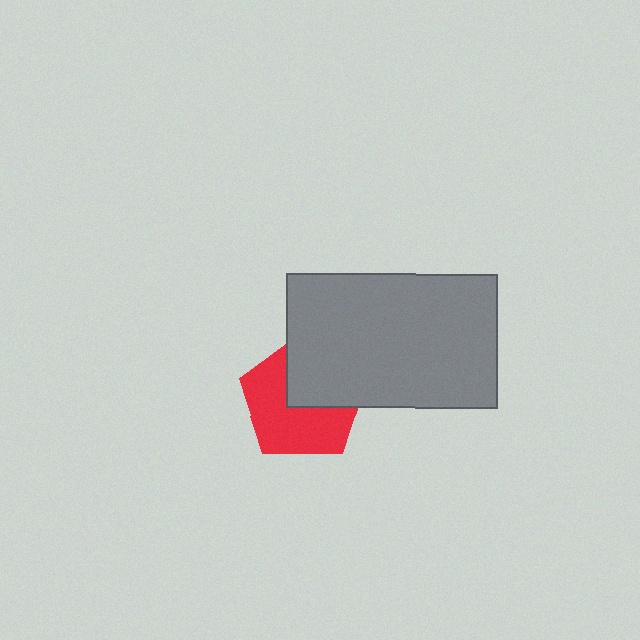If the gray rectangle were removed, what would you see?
You would see the complete red pentagon.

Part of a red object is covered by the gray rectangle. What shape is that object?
It is a pentagon.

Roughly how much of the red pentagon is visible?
About half of it is visible (roughly 59%).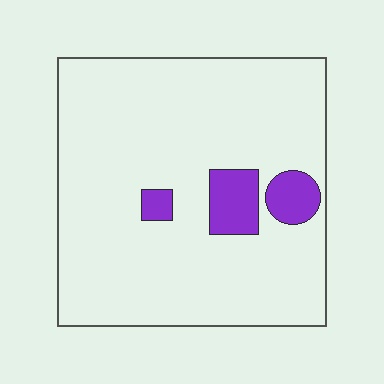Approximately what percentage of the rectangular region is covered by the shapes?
Approximately 10%.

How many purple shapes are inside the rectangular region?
3.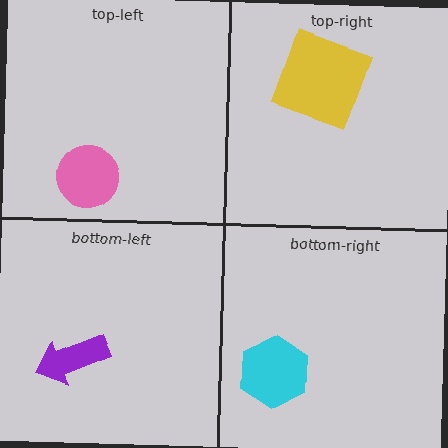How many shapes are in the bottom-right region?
1.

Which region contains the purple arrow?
The bottom-left region.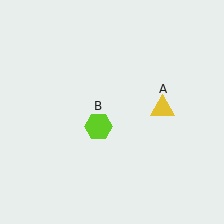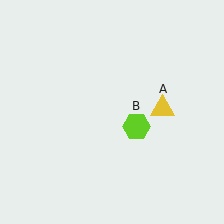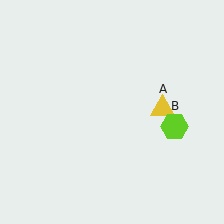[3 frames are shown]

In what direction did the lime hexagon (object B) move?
The lime hexagon (object B) moved right.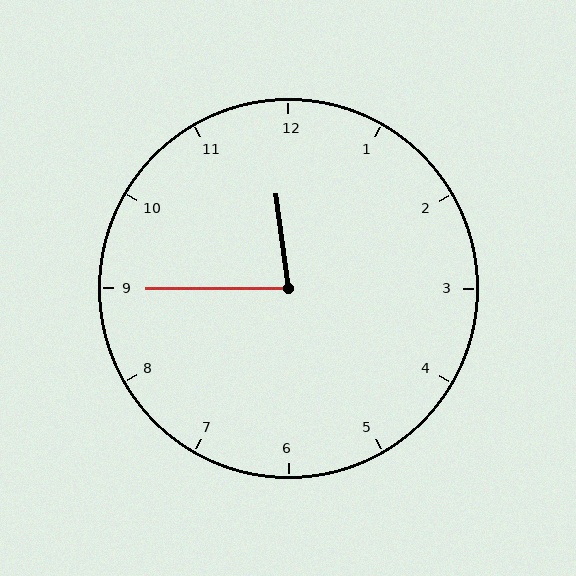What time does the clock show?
11:45.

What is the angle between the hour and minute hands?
Approximately 82 degrees.